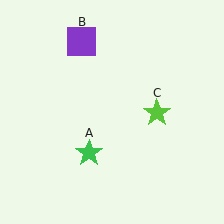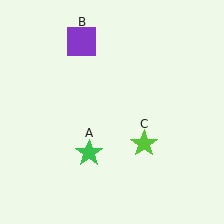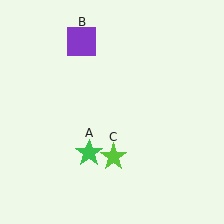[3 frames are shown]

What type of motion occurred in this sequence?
The lime star (object C) rotated clockwise around the center of the scene.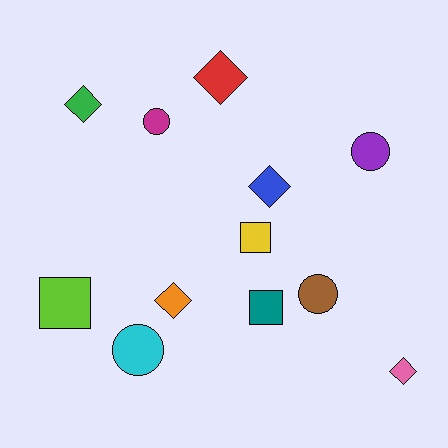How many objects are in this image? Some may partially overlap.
There are 12 objects.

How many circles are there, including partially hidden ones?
There are 4 circles.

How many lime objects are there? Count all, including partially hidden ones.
There is 1 lime object.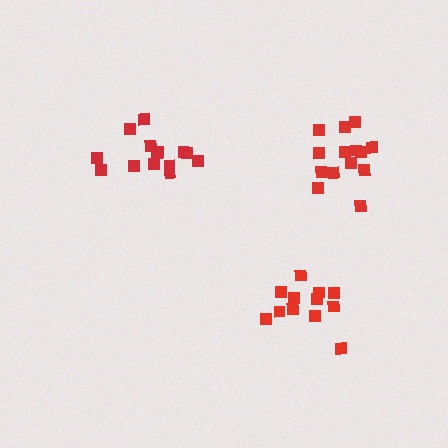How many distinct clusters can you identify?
There are 3 distinct clusters.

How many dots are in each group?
Group 1: 14 dots, Group 2: 12 dots, Group 3: 14 dots (40 total).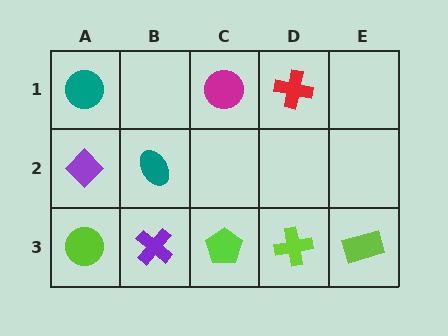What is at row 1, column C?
A magenta circle.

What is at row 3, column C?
A lime pentagon.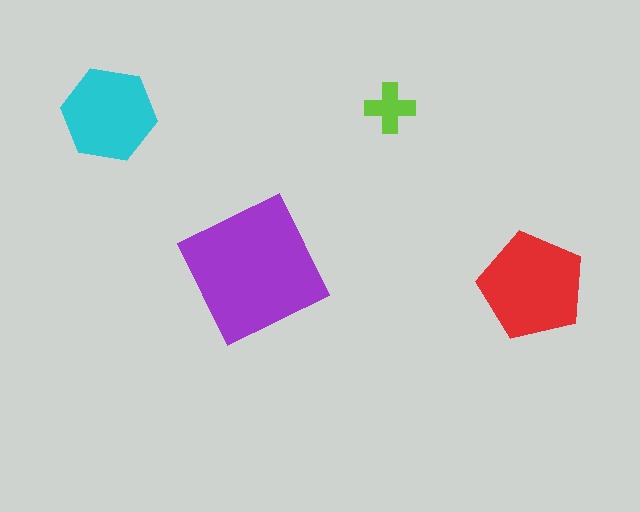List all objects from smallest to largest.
The lime cross, the cyan hexagon, the red pentagon, the purple square.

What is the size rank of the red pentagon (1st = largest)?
2nd.